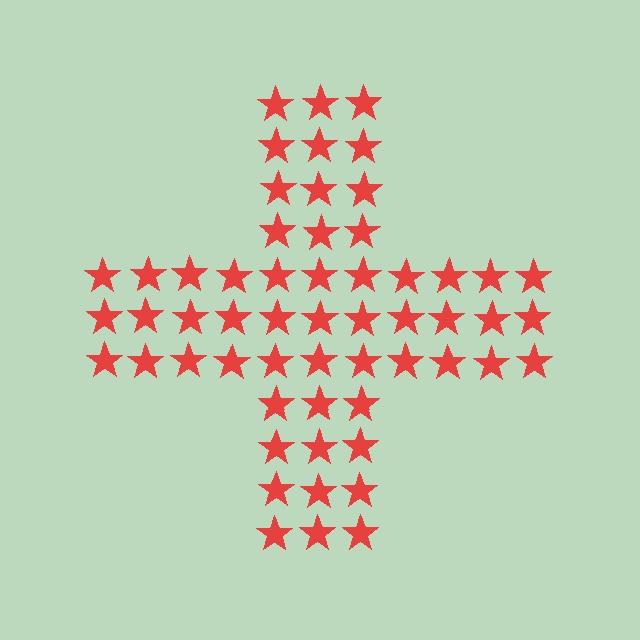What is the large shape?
The large shape is a cross.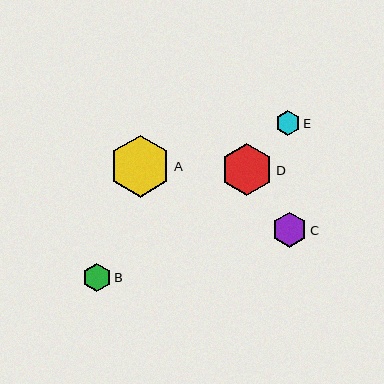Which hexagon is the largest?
Hexagon A is the largest with a size of approximately 62 pixels.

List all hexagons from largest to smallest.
From largest to smallest: A, D, C, B, E.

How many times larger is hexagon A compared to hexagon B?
Hexagon A is approximately 2.1 times the size of hexagon B.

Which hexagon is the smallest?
Hexagon E is the smallest with a size of approximately 25 pixels.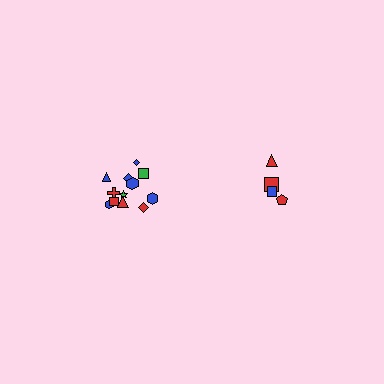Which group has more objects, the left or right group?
The left group.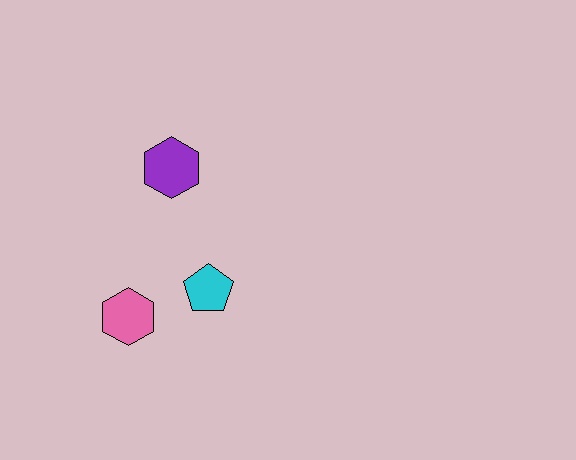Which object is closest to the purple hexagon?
The cyan pentagon is closest to the purple hexagon.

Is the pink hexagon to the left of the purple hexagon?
Yes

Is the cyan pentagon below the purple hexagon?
Yes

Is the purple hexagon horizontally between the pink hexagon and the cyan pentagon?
Yes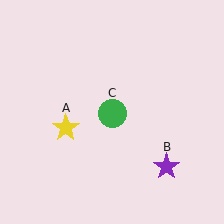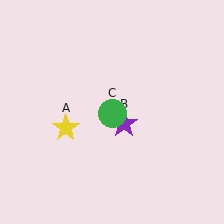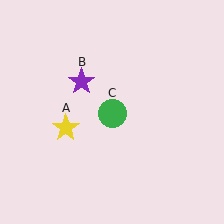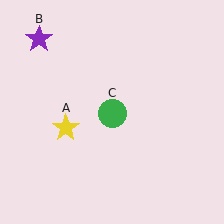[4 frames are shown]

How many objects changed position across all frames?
1 object changed position: purple star (object B).